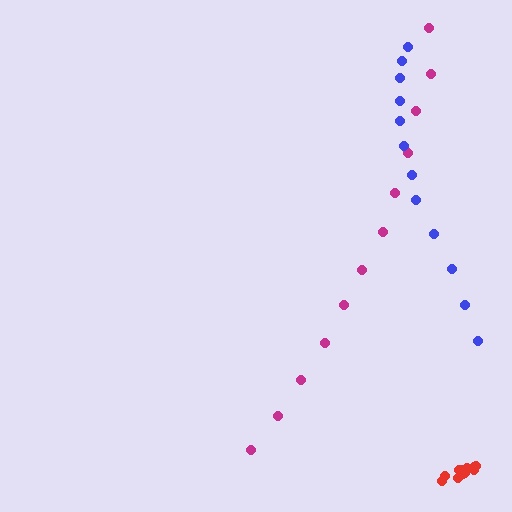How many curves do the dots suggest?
There are 3 distinct paths.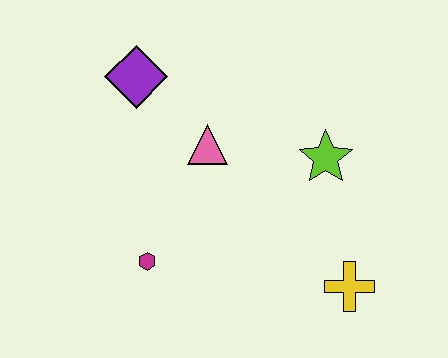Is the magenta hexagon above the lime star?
No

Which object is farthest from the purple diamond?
The yellow cross is farthest from the purple diamond.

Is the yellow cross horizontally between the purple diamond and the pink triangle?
No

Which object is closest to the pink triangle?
The purple diamond is closest to the pink triangle.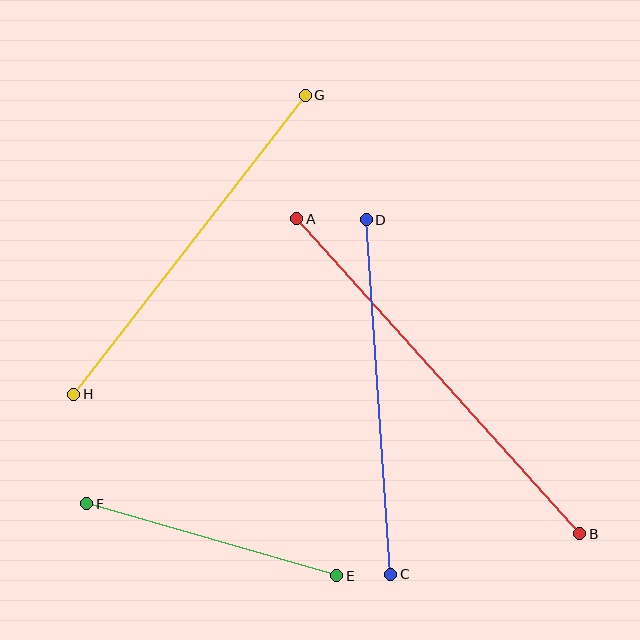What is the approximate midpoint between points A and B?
The midpoint is at approximately (438, 376) pixels.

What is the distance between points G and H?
The distance is approximately 378 pixels.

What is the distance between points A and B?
The distance is approximately 423 pixels.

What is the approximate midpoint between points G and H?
The midpoint is at approximately (190, 245) pixels.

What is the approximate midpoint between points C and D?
The midpoint is at approximately (379, 397) pixels.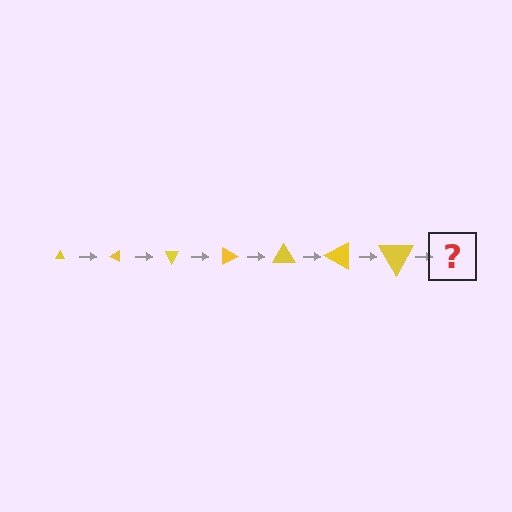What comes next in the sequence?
The next element should be a triangle, larger than the previous one and rotated 210 degrees from the start.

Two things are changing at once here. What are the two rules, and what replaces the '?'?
The two rules are that the triangle grows larger each step and it rotates 30 degrees each step. The '?' should be a triangle, larger than the previous one and rotated 210 degrees from the start.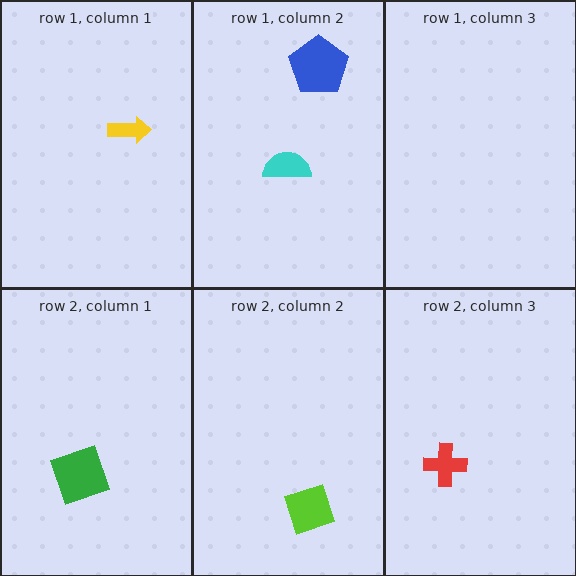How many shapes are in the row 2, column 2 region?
1.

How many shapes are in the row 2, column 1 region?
1.